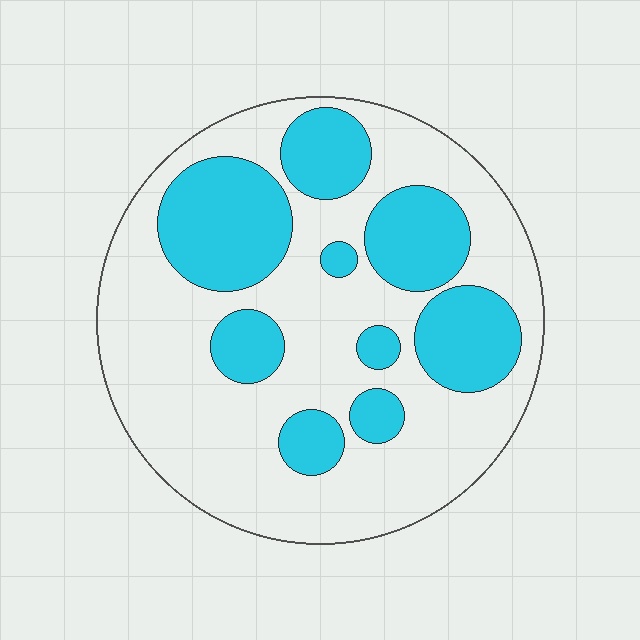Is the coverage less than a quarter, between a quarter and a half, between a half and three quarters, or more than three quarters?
Between a quarter and a half.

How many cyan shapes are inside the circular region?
9.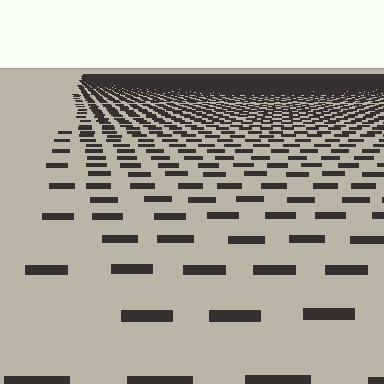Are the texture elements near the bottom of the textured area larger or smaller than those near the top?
Larger. Near the bottom, elements are closer to the viewer and appear at a bigger on-screen size.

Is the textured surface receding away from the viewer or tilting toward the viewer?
The surface is receding away from the viewer. Texture elements get smaller and denser toward the top.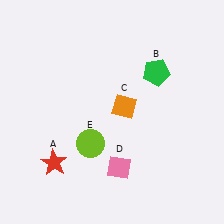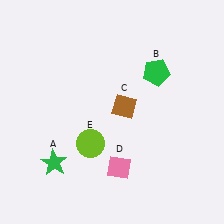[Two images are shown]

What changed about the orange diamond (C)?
In Image 1, C is orange. In Image 2, it changed to brown.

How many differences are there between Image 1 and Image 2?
There are 2 differences between the two images.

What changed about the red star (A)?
In Image 1, A is red. In Image 2, it changed to green.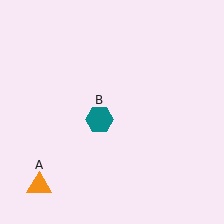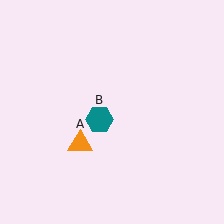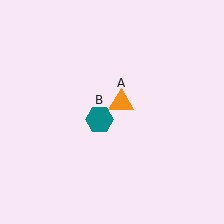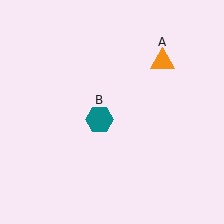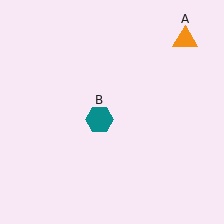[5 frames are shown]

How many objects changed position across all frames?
1 object changed position: orange triangle (object A).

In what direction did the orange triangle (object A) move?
The orange triangle (object A) moved up and to the right.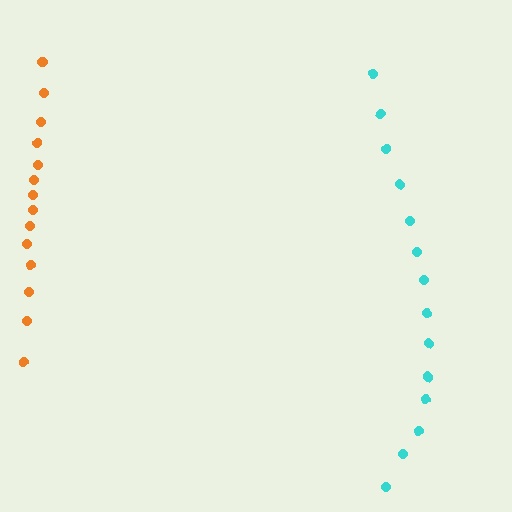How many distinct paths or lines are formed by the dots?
There are 2 distinct paths.